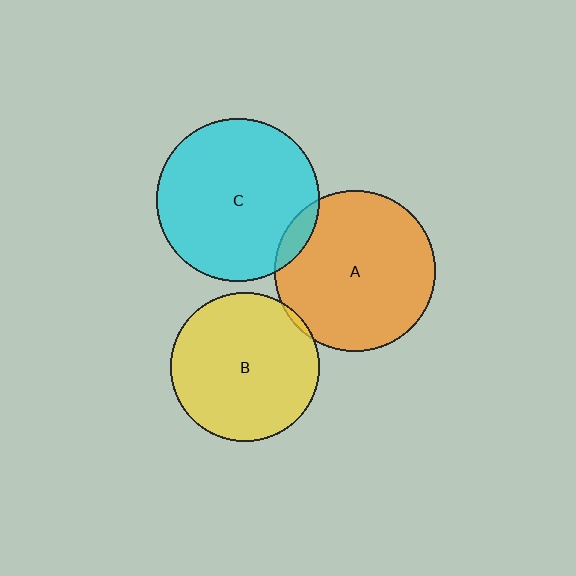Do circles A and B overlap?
Yes.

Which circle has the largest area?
Circle C (cyan).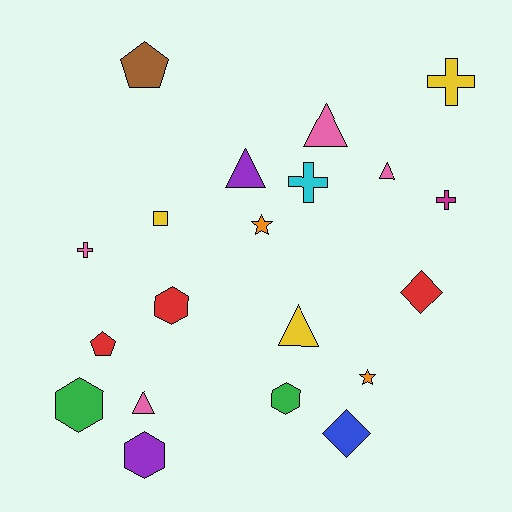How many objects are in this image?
There are 20 objects.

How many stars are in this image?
There are 2 stars.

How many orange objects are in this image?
There are 2 orange objects.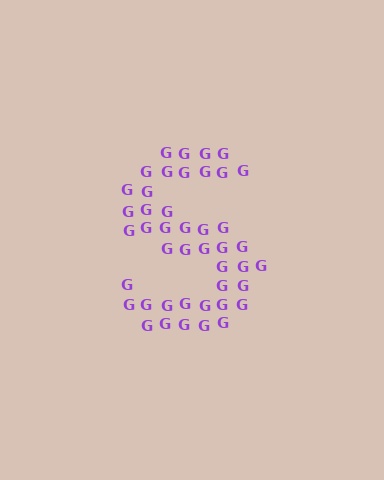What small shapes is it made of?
It is made of small letter G's.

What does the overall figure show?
The overall figure shows the letter S.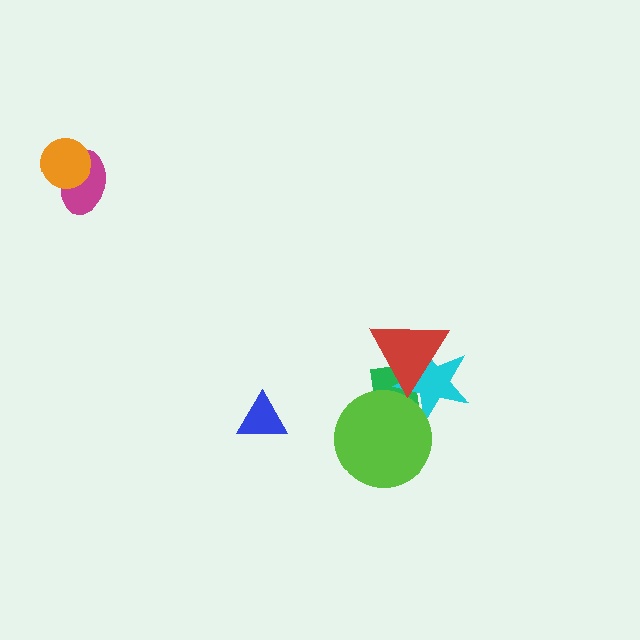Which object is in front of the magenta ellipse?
The orange circle is in front of the magenta ellipse.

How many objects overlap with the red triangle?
2 objects overlap with the red triangle.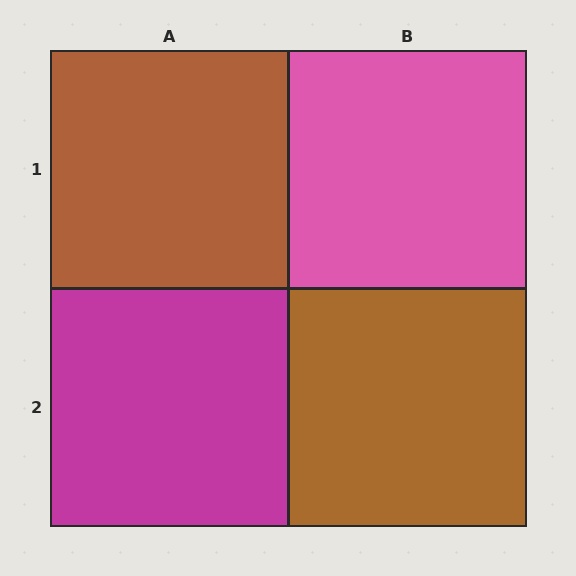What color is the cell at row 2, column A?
Magenta.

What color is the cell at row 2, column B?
Brown.